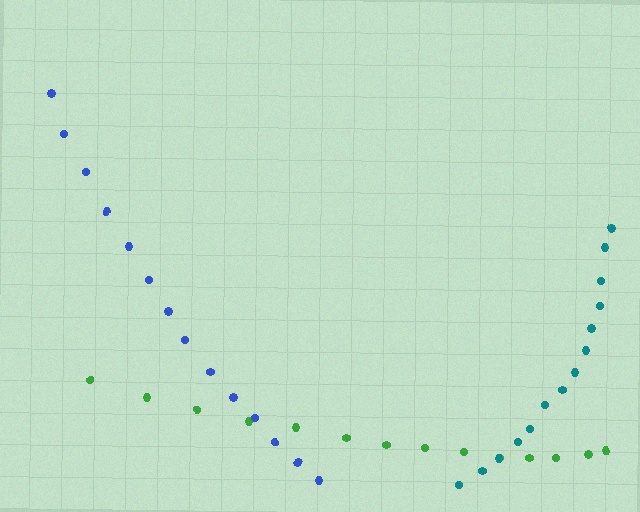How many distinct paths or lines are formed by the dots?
There are 3 distinct paths.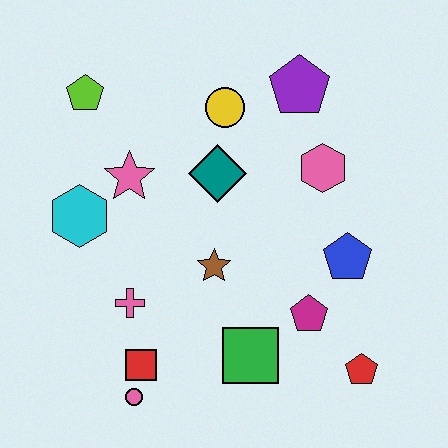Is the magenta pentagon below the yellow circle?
Yes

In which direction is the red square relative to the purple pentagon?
The red square is below the purple pentagon.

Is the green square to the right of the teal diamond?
Yes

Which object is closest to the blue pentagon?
The magenta pentagon is closest to the blue pentagon.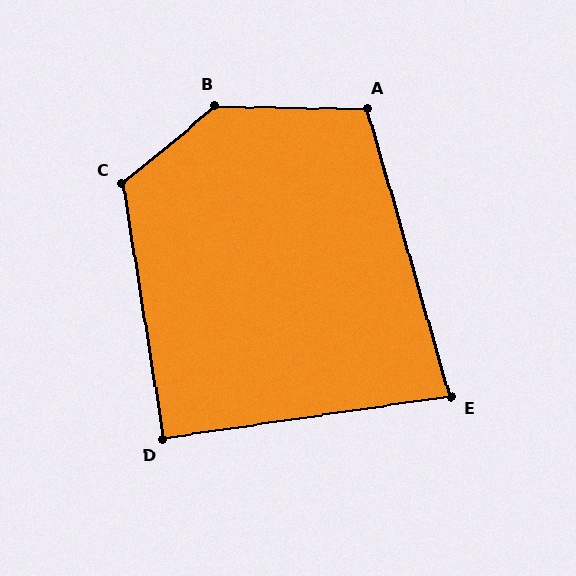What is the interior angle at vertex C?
Approximately 121 degrees (obtuse).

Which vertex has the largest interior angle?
B, at approximately 139 degrees.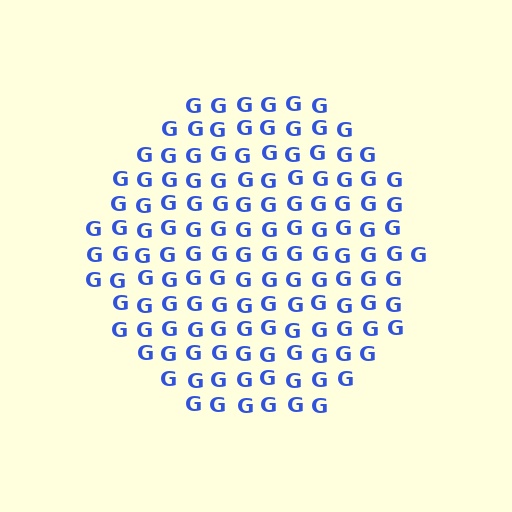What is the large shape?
The large shape is a circle.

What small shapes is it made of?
It is made of small letter G's.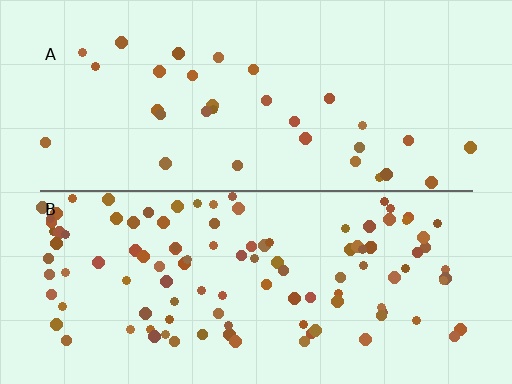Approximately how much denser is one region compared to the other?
Approximately 3.5× — region B over region A.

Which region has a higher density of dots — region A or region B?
B (the bottom).